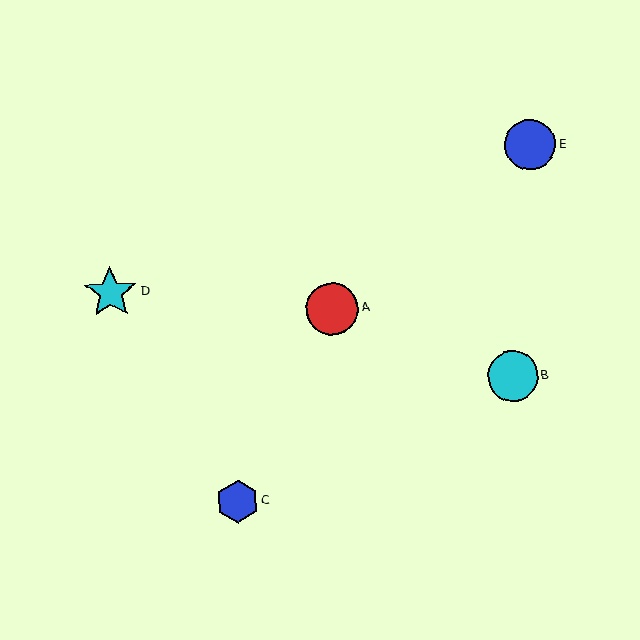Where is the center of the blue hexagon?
The center of the blue hexagon is at (238, 502).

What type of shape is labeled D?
Shape D is a cyan star.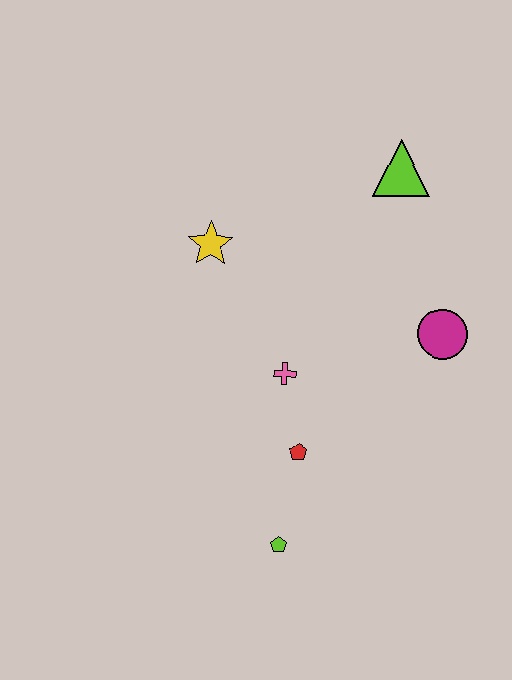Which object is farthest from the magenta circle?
The lime pentagon is farthest from the magenta circle.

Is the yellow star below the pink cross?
No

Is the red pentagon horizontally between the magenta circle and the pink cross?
Yes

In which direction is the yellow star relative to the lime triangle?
The yellow star is to the left of the lime triangle.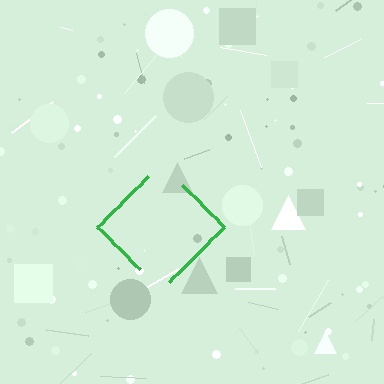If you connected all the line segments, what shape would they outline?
They would outline a diamond.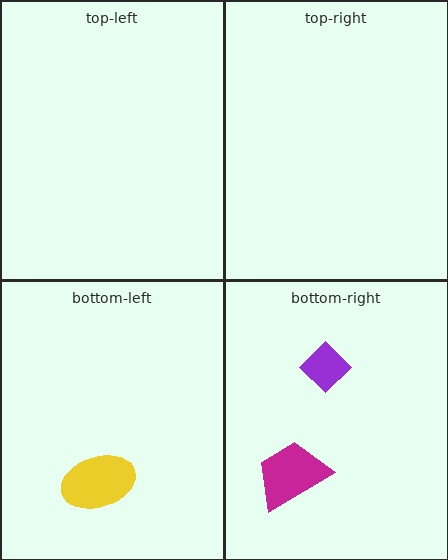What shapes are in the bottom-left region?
The yellow ellipse.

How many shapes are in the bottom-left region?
1.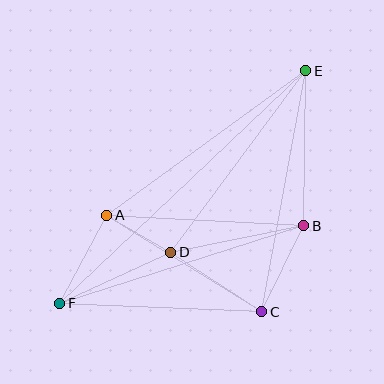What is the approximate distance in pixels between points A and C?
The distance between A and C is approximately 182 pixels.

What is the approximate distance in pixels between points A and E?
The distance between A and E is approximately 246 pixels.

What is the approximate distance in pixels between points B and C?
The distance between B and C is approximately 96 pixels.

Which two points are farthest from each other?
Points E and F are farthest from each other.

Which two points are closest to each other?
Points A and D are closest to each other.